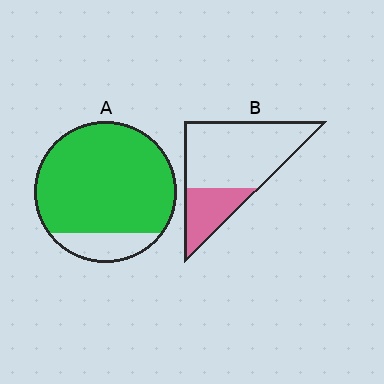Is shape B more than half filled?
No.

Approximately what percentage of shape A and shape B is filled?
A is approximately 85% and B is approximately 30%.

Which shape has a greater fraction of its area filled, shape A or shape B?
Shape A.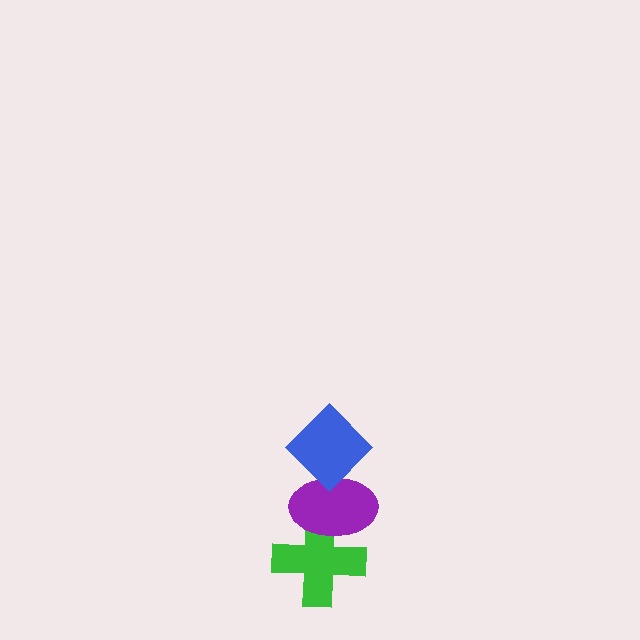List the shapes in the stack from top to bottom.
From top to bottom: the blue diamond, the purple ellipse, the green cross.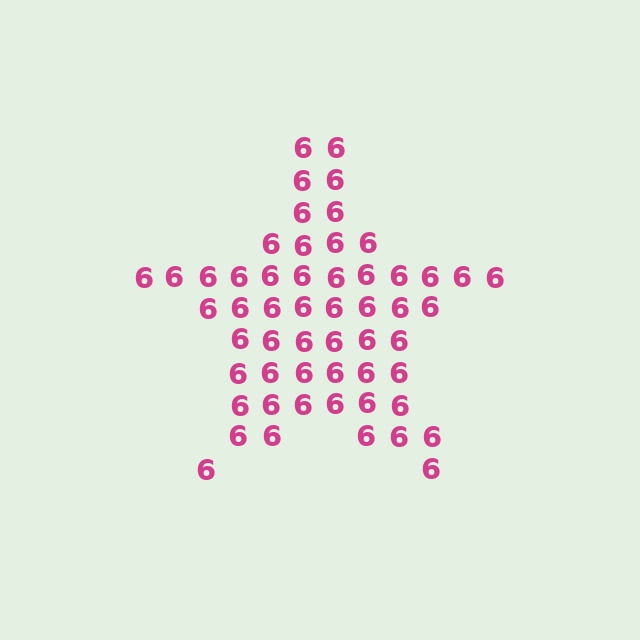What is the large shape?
The large shape is a star.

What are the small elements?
The small elements are digit 6's.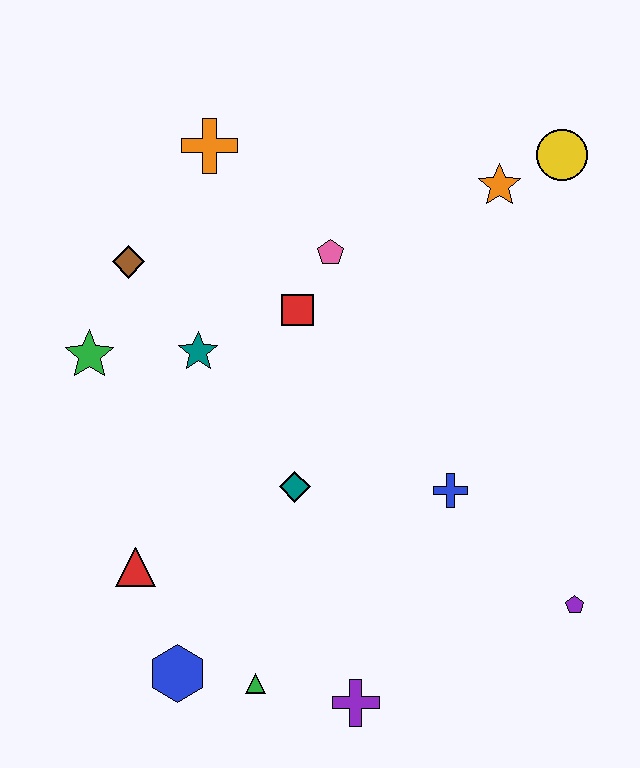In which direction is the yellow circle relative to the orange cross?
The yellow circle is to the right of the orange cross.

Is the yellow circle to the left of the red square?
No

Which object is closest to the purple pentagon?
The blue cross is closest to the purple pentagon.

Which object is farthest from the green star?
The purple pentagon is farthest from the green star.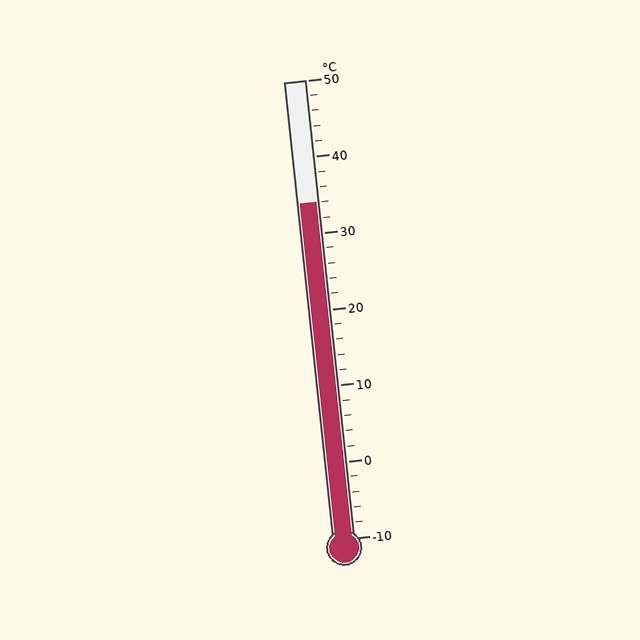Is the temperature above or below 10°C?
The temperature is above 10°C.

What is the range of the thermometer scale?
The thermometer scale ranges from -10°C to 50°C.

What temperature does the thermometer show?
The thermometer shows approximately 34°C.